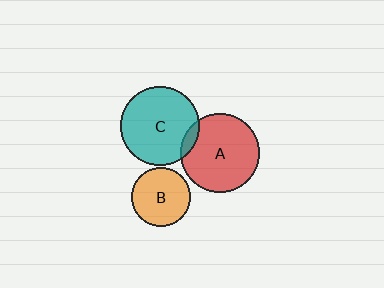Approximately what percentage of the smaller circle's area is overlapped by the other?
Approximately 10%.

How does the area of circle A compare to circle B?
Approximately 1.8 times.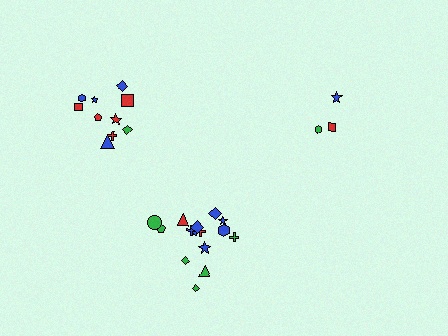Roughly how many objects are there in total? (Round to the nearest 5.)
Roughly 30 objects in total.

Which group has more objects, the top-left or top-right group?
The top-left group.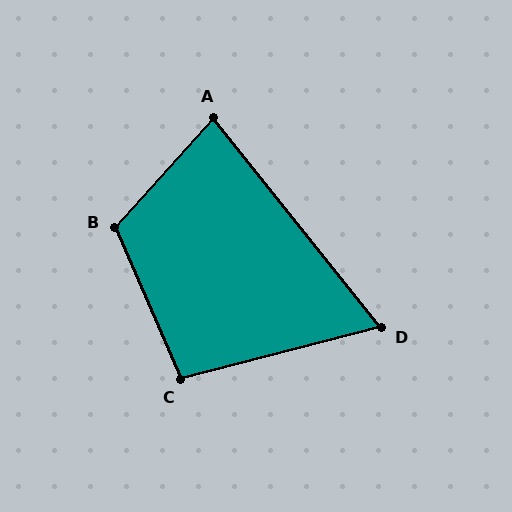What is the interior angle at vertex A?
Approximately 81 degrees (acute).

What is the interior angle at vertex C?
Approximately 99 degrees (obtuse).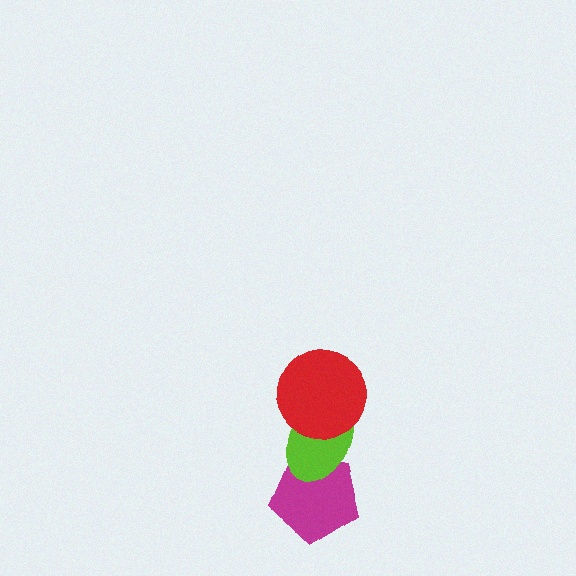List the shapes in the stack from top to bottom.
From top to bottom: the red circle, the lime ellipse, the magenta pentagon.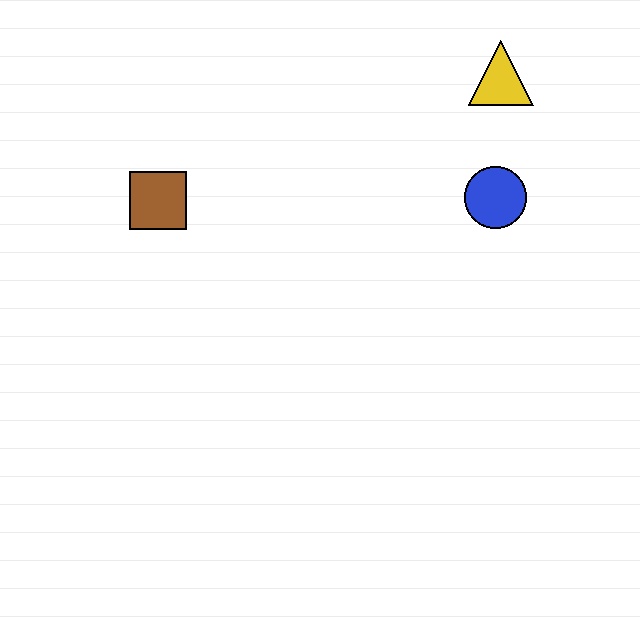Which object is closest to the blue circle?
The yellow triangle is closest to the blue circle.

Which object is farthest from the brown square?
The yellow triangle is farthest from the brown square.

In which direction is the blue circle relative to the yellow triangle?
The blue circle is below the yellow triangle.